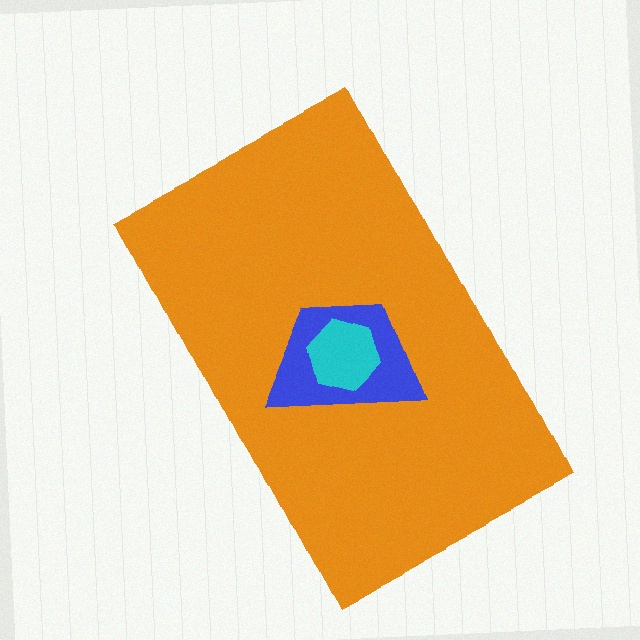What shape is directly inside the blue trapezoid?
The cyan hexagon.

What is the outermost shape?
The orange rectangle.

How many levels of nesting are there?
3.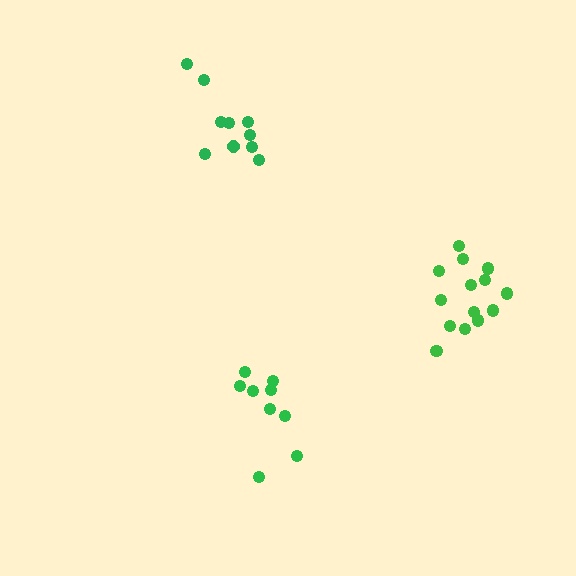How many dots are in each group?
Group 1: 14 dots, Group 2: 9 dots, Group 3: 10 dots (33 total).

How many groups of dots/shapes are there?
There are 3 groups.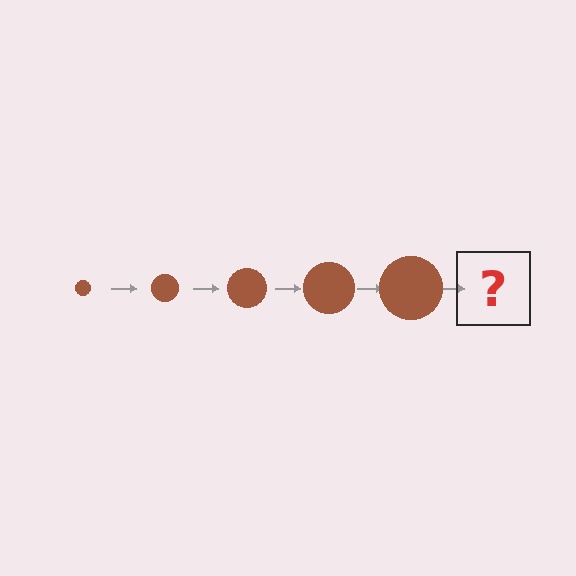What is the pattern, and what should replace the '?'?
The pattern is that the circle gets progressively larger each step. The '?' should be a brown circle, larger than the previous one.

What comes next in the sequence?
The next element should be a brown circle, larger than the previous one.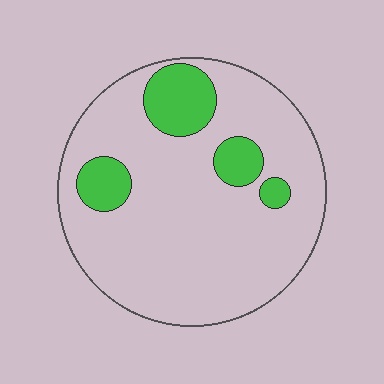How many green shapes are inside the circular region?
4.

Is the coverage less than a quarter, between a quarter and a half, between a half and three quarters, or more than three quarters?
Less than a quarter.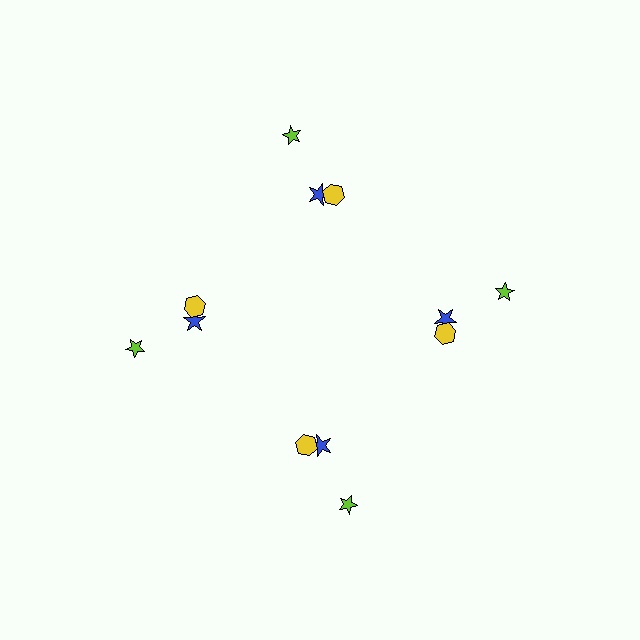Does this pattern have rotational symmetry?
Yes, this pattern has 4-fold rotational symmetry. It looks the same after rotating 90 degrees around the center.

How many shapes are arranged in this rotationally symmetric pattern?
There are 12 shapes, arranged in 4 groups of 3.